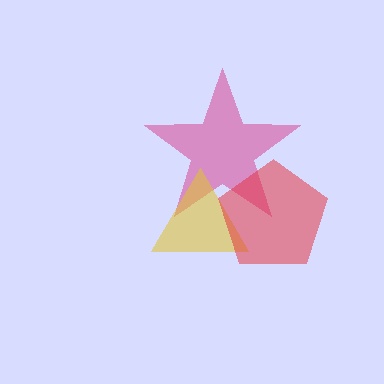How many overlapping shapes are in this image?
There are 3 overlapping shapes in the image.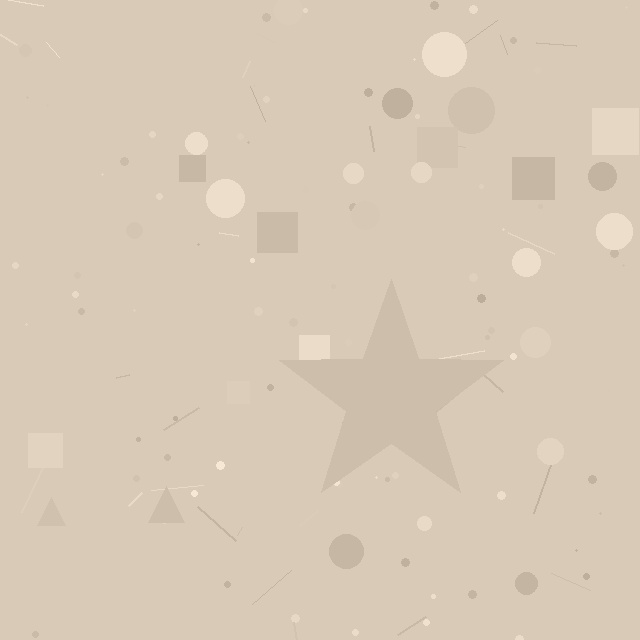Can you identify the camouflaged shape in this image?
The camouflaged shape is a star.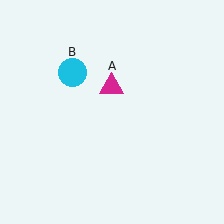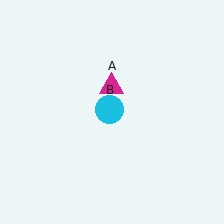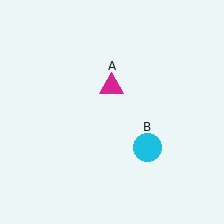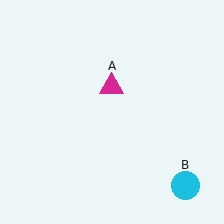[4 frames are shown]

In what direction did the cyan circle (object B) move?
The cyan circle (object B) moved down and to the right.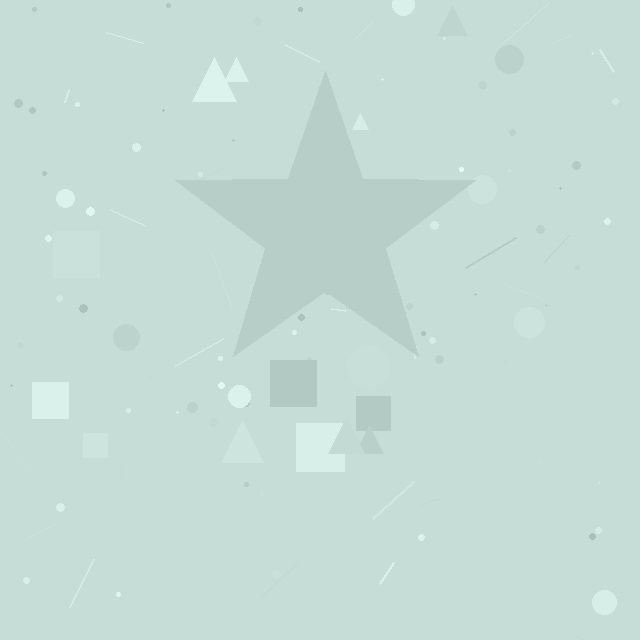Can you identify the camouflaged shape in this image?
The camouflaged shape is a star.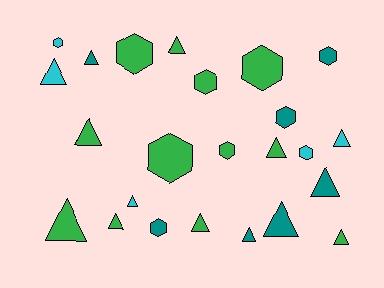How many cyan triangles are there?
There are 3 cyan triangles.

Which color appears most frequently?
Green, with 12 objects.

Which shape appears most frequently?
Triangle, with 14 objects.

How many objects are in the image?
There are 24 objects.